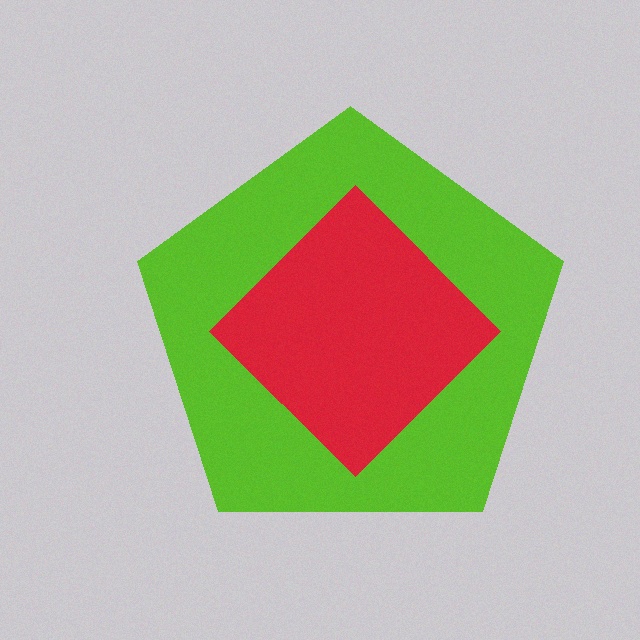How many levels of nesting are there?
2.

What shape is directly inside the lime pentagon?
The red diamond.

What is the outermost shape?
The lime pentagon.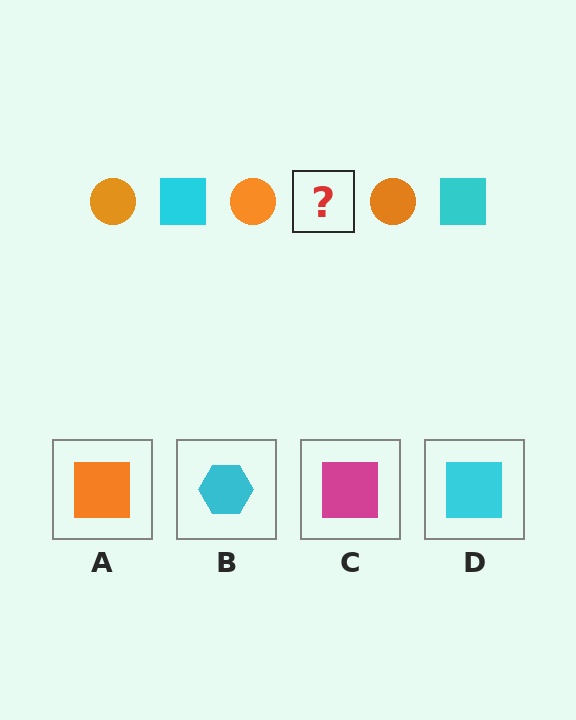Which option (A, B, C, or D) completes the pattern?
D.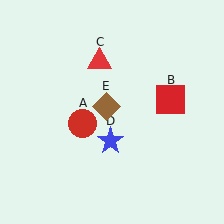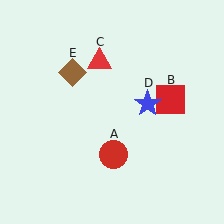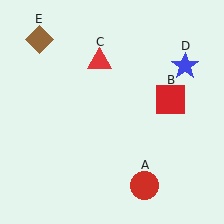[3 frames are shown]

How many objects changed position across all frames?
3 objects changed position: red circle (object A), blue star (object D), brown diamond (object E).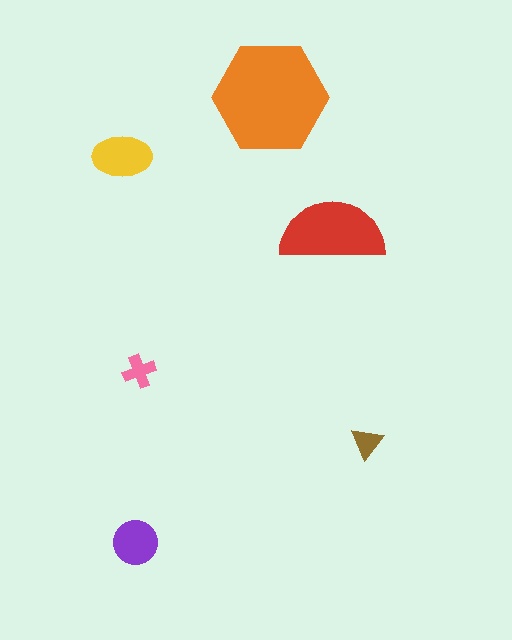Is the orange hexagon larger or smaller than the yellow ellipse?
Larger.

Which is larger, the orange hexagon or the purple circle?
The orange hexagon.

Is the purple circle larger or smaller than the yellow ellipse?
Smaller.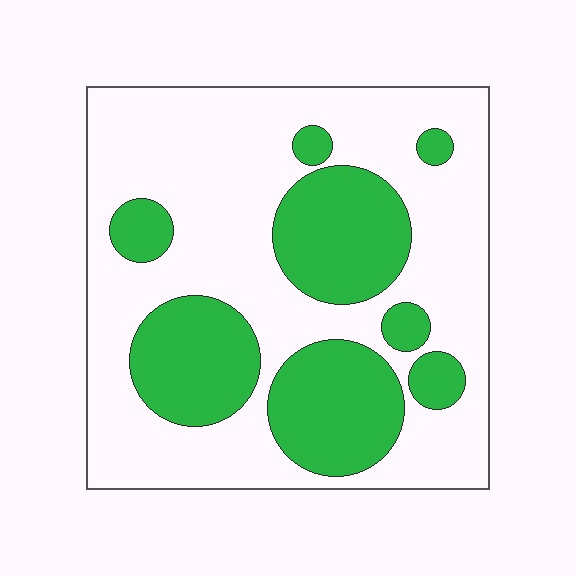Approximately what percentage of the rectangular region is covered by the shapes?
Approximately 35%.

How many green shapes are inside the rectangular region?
8.